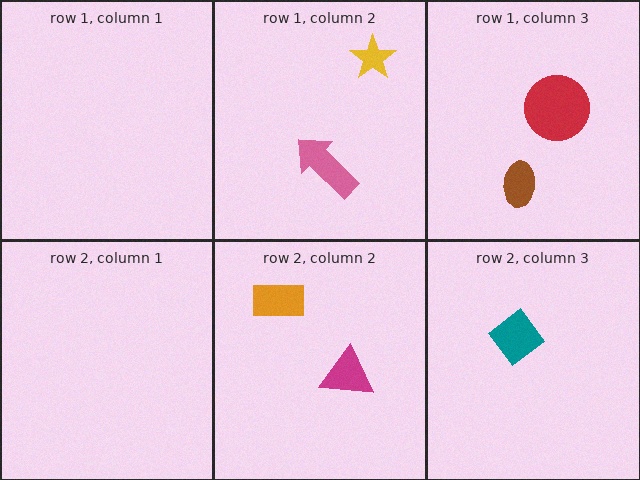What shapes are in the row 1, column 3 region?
The red circle, the brown ellipse.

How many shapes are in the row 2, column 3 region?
1.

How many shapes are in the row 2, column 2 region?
2.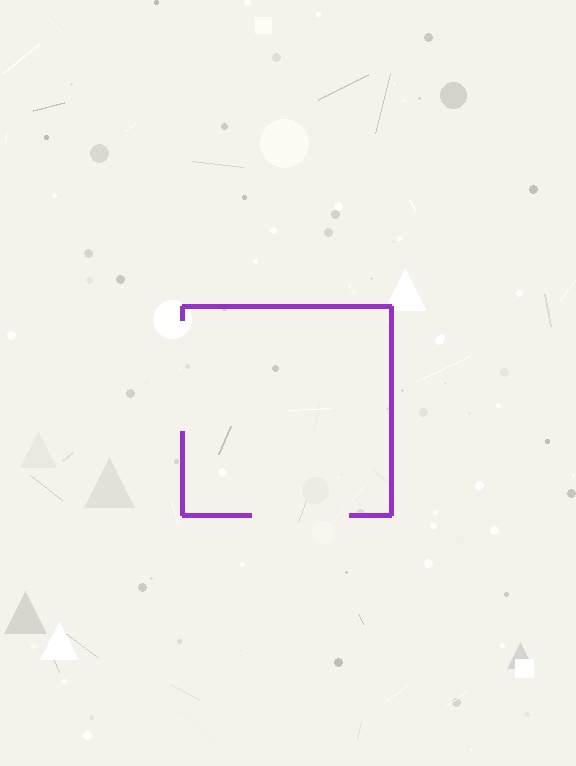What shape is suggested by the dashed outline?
The dashed outline suggests a square.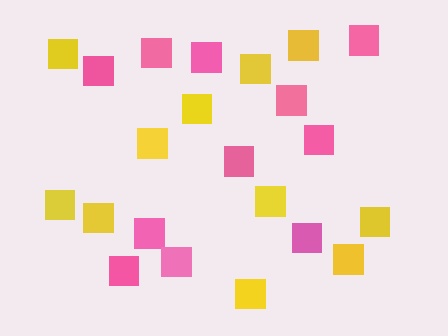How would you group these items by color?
There are 2 groups: one group of pink squares (11) and one group of yellow squares (11).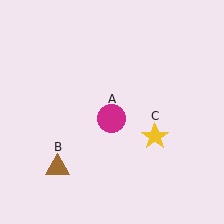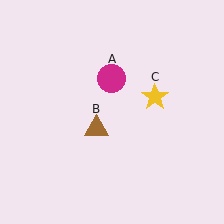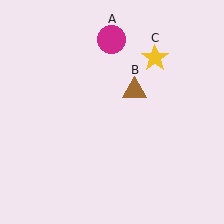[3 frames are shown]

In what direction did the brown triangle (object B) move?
The brown triangle (object B) moved up and to the right.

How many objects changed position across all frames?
3 objects changed position: magenta circle (object A), brown triangle (object B), yellow star (object C).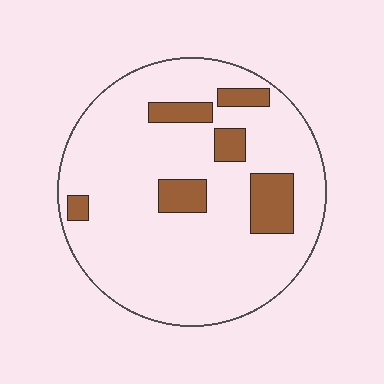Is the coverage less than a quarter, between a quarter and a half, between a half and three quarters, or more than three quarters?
Less than a quarter.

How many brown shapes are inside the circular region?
6.